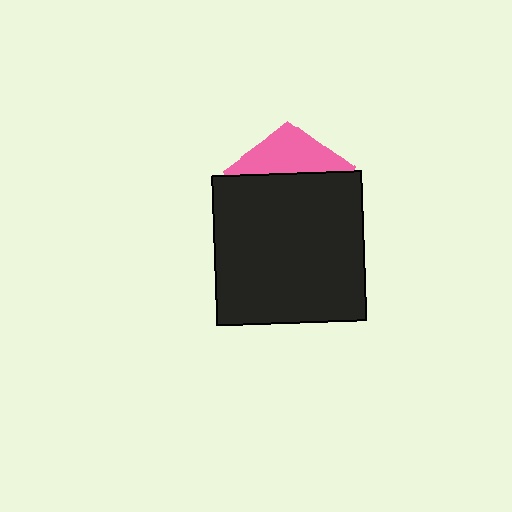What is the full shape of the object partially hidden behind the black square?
The partially hidden object is a pink pentagon.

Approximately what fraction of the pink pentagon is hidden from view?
Roughly 69% of the pink pentagon is hidden behind the black square.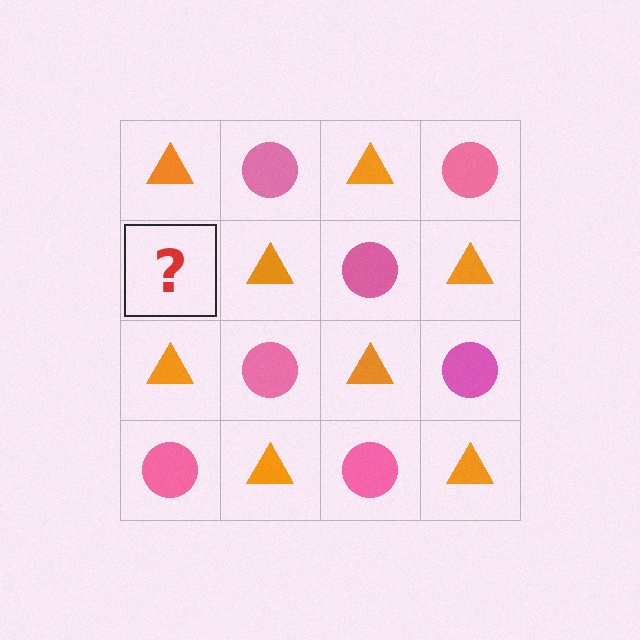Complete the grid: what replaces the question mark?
The question mark should be replaced with a pink circle.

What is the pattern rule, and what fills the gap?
The rule is that it alternates orange triangle and pink circle in a checkerboard pattern. The gap should be filled with a pink circle.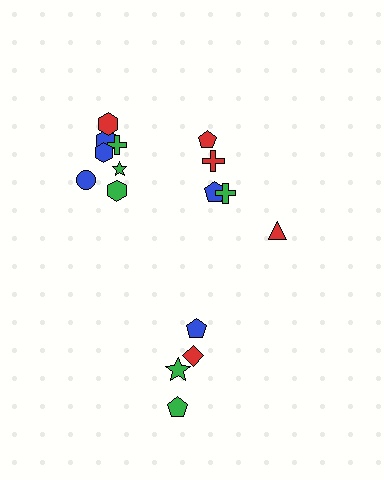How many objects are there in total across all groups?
There are 16 objects.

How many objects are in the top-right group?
There are 5 objects.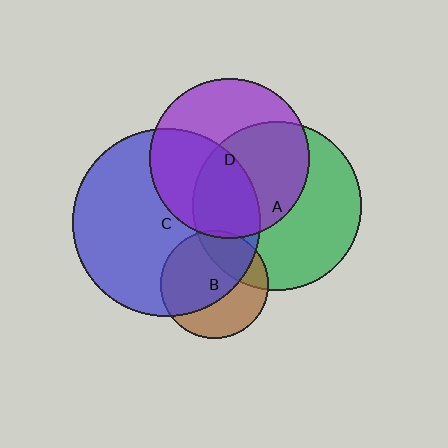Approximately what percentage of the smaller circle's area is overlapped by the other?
Approximately 50%.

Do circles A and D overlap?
Yes.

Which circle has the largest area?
Circle C (blue).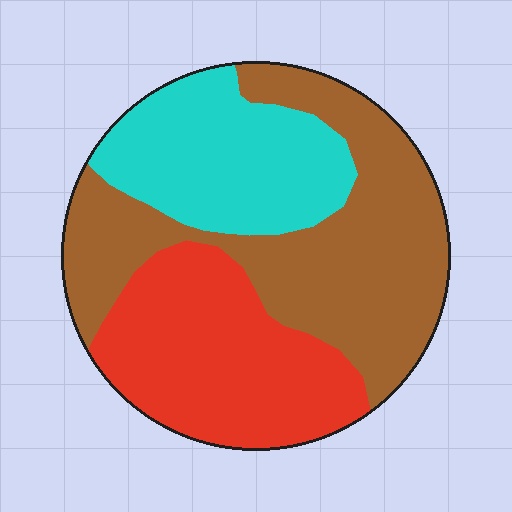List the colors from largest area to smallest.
From largest to smallest: brown, red, cyan.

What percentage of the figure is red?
Red takes up between a sixth and a third of the figure.